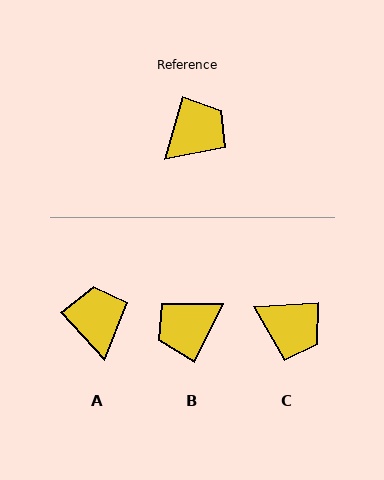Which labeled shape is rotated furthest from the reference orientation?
B, about 170 degrees away.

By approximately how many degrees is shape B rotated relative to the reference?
Approximately 170 degrees counter-clockwise.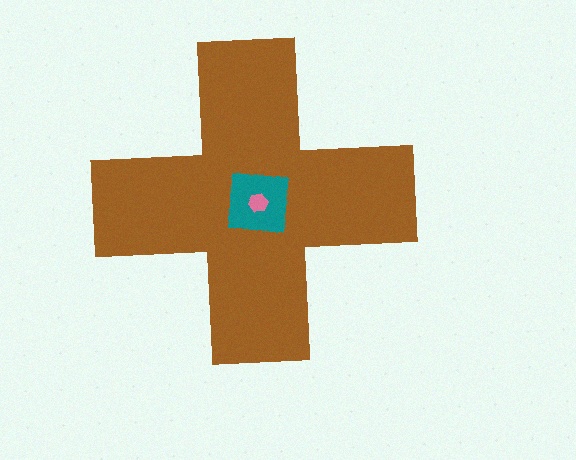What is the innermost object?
The pink hexagon.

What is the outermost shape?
The brown cross.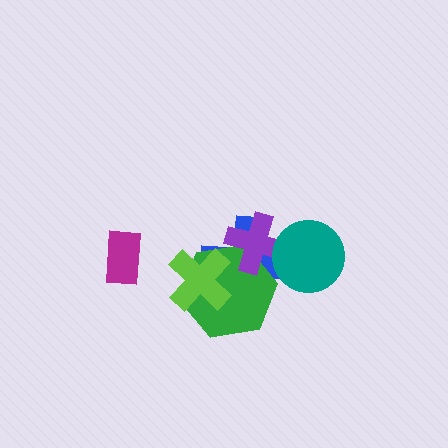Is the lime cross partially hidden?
No, no other shape covers it.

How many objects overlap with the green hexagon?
3 objects overlap with the green hexagon.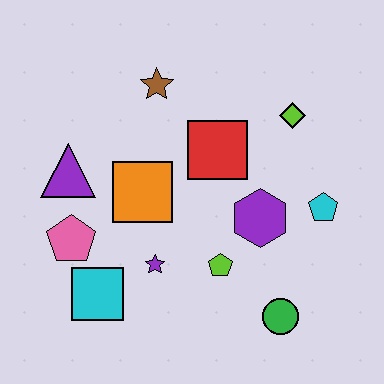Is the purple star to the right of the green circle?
No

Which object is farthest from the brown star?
The green circle is farthest from the brown star.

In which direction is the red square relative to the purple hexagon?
The red square is above the purple hexagon.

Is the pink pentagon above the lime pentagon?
Yes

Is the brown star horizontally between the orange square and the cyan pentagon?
Yes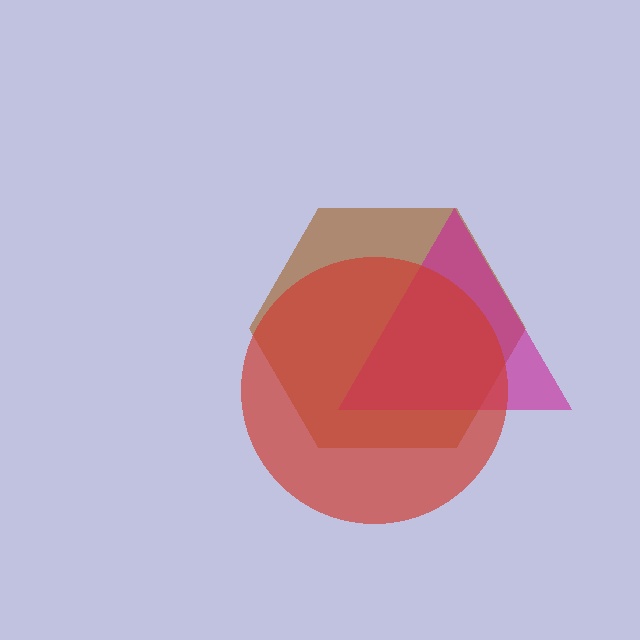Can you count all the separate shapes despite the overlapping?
Yes, there are 3 separate shapes.